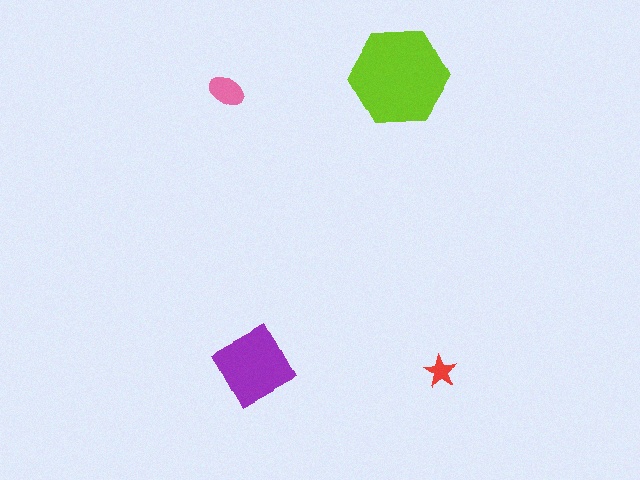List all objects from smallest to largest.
The red star, the pink ellipse, the purple diamond, the lime hexagon.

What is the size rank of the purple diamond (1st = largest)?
2nd.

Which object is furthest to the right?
The red star is rightmost.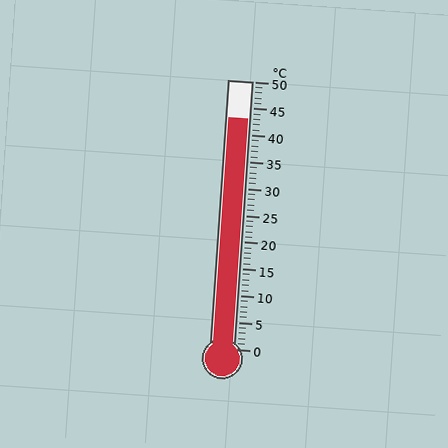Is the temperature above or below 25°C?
The temperature is above 25°C.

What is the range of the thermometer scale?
The thermometer scale ranges from 0°C to 50°C.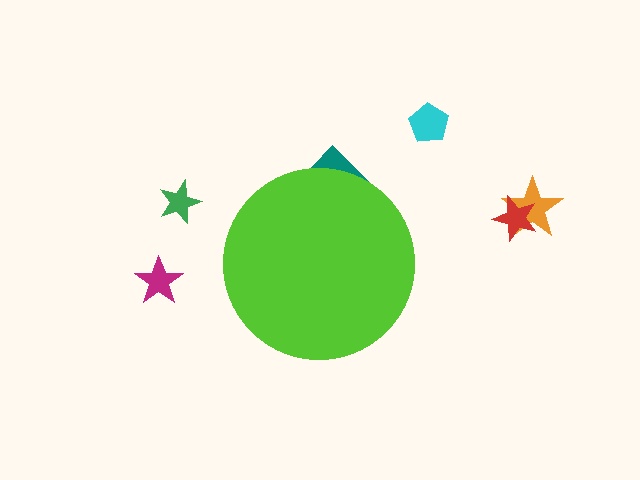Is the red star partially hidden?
No, the red star is fully visible.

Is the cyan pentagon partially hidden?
No, the cyan pentagon is fully visible.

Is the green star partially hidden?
No, the green star is fully visible.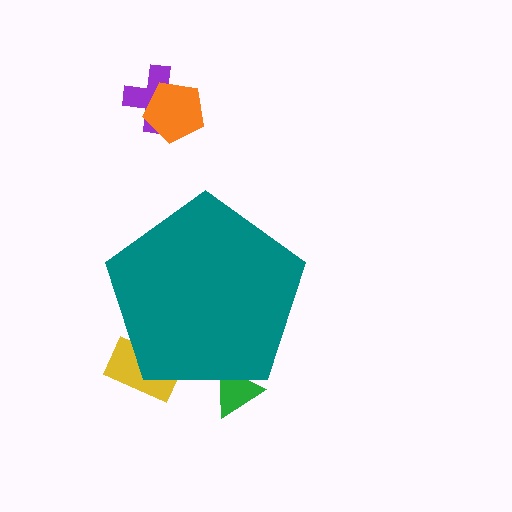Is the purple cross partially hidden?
No, the purple cross is fully visible.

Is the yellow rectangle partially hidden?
Yes, the yellow rectangle is partially hidden behind the teal pentagon.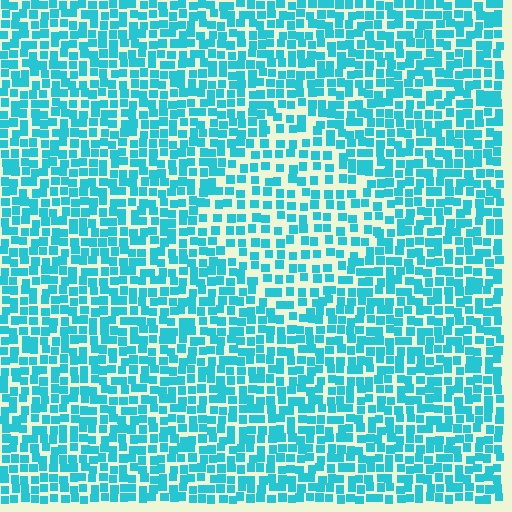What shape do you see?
I see a diamond.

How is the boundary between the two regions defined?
The boundary is defined by a change in element density (approximately 1.6x ratio). All elements are the same color, size, and shape.